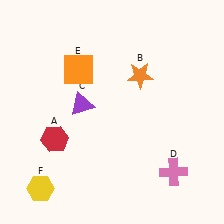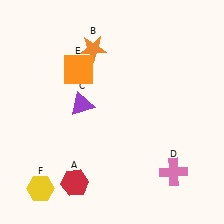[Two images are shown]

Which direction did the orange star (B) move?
The orange star (B) moved left.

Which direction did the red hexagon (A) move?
The red hexagon (A) moved down.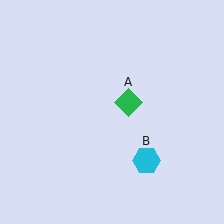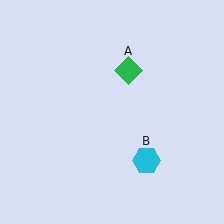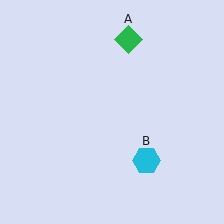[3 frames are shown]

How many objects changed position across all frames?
1 object changed position: green diamond (object A).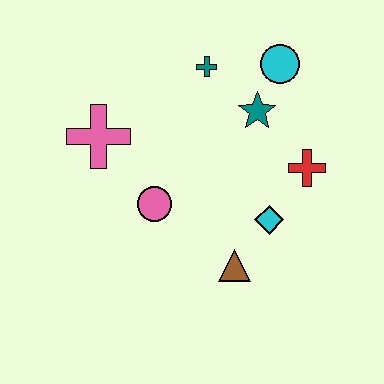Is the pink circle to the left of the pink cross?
No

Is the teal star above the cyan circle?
No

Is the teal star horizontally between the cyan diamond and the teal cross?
Yes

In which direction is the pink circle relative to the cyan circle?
The pink circle is below the cyan circle.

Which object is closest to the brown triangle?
The cyan diamond is closest to the brown triangle.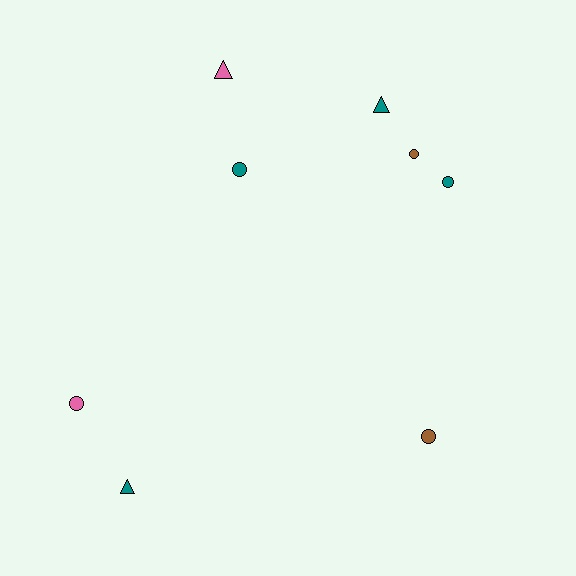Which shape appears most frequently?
Circle, with 5 objects.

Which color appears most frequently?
Teal, with 4 objects.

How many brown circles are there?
There are 2 brown circles.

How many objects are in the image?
There are 8 objects.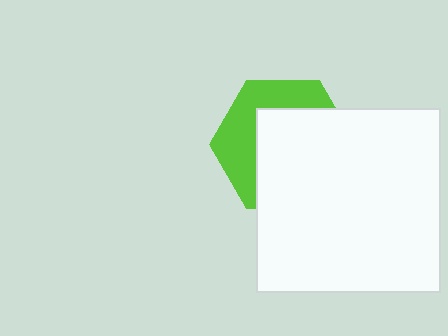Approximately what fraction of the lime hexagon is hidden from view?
Roughly 61% of the lime hexagon is hidden behind the white square.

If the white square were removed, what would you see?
You would see the complete lime hexagon.